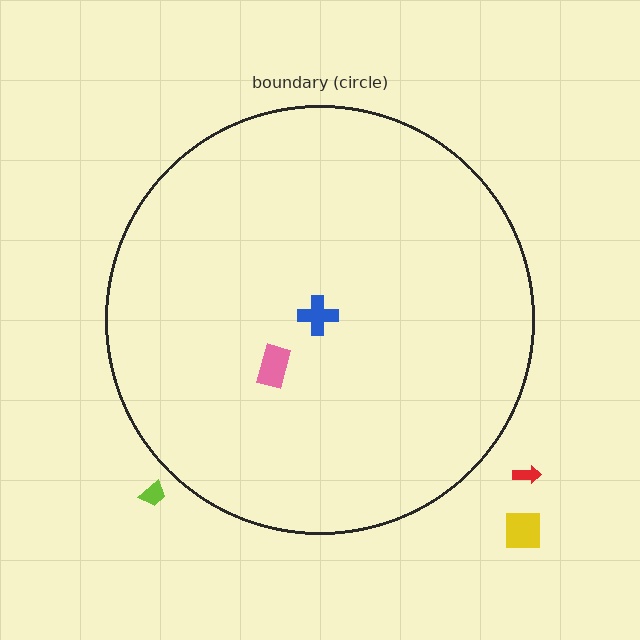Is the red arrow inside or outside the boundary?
Outside.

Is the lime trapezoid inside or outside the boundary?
Outside.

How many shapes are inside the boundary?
2 inside, 3 outside.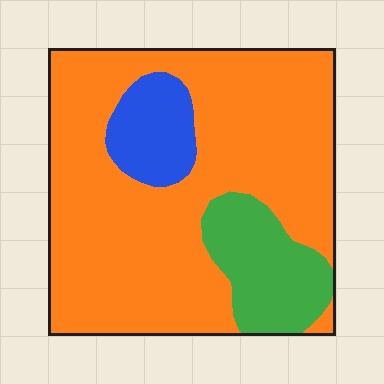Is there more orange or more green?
Orange.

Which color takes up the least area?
Blue, at roughly 10%.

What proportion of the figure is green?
Green covers around 15% of the figure.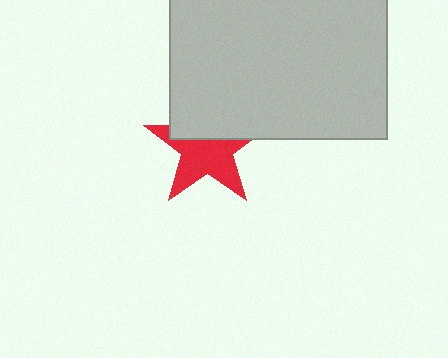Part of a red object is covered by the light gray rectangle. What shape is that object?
It is a star.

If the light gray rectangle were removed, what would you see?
You would see the complete red star.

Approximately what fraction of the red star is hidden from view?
Roughly 39% of the red star is hidden behind the light gray rectangle.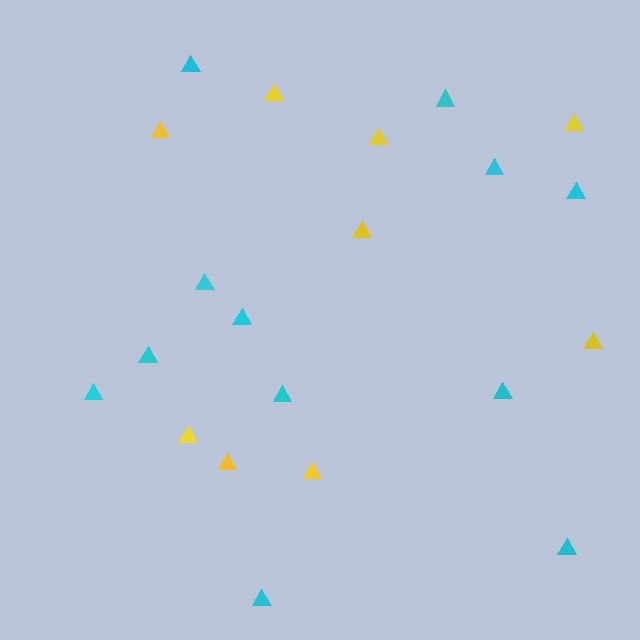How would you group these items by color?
There are 2 groups: one group of cyan triangles (12) and one group of yellow triangles (9).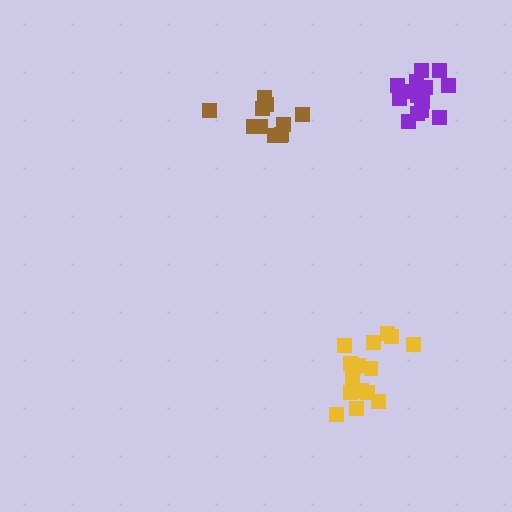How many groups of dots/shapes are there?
There are 3 groups.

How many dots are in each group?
Group 1: 12 dots, Group 2: 16 dots, Group 3: 15 dots (43 total).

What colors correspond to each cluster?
The clusters are colored: brown, yellow, purple.